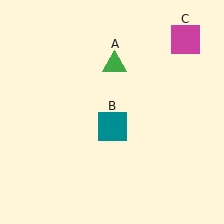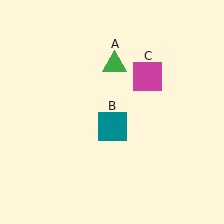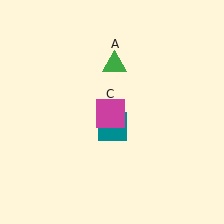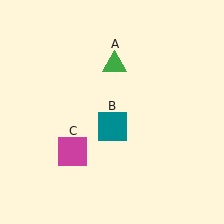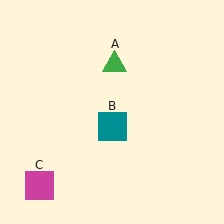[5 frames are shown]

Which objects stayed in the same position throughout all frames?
Green triangle (object A) and teal square (object B) remained stationary.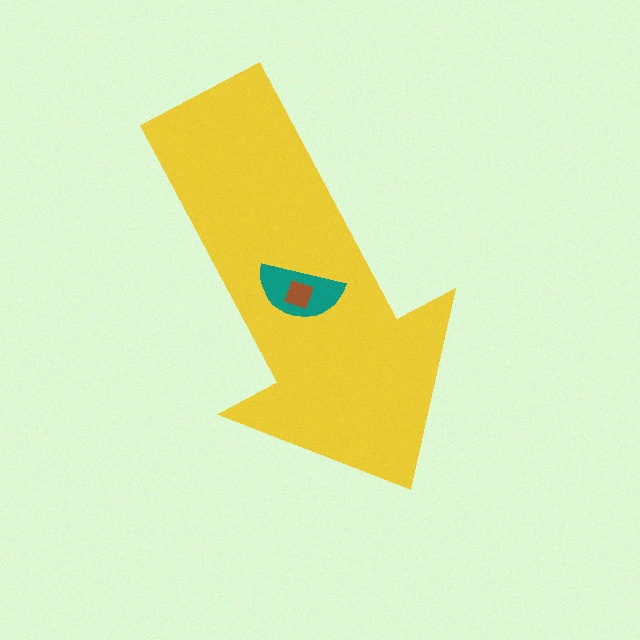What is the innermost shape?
The brown square.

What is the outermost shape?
The yellow arrow.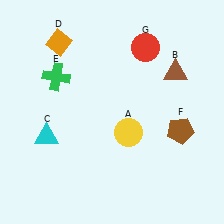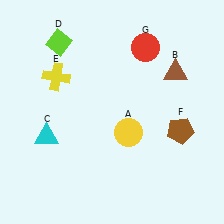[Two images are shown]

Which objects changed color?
D changed from orange to lime. E changed from green to yellow.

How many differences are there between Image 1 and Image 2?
There are 2 differences between the two images.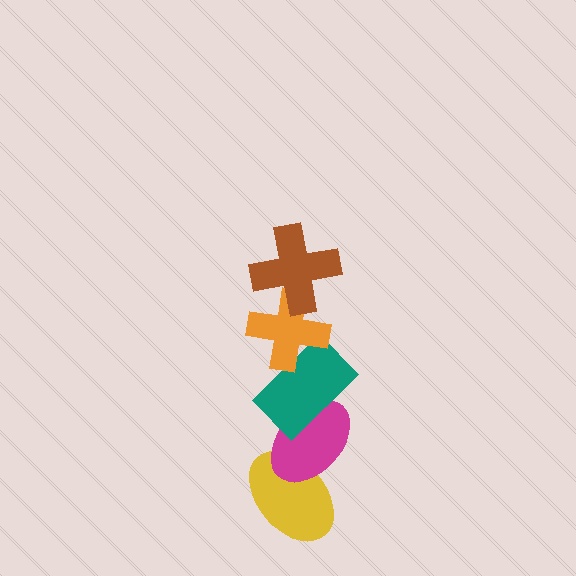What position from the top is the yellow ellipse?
The yellow ellipse is 5th from the top.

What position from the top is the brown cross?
The brown cross is 1st from the top.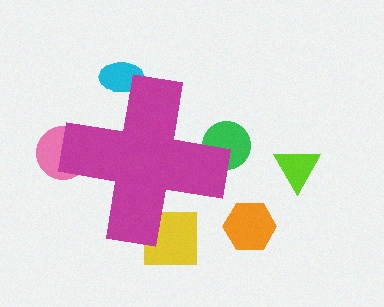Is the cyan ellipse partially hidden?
Yes, the cyan ellipse is partially hidden behind the magenta cross.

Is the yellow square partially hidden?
Yes, the yellow square is partially hidden behind the magenta cross.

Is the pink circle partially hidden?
Yes, the pink circle is partially hidden behind the magenta cross.